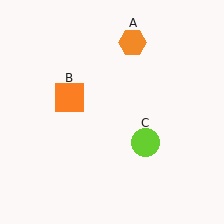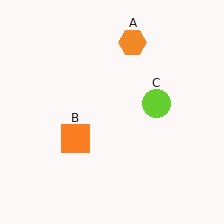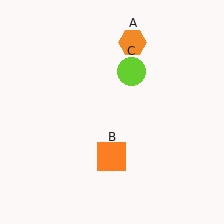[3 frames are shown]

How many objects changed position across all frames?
2 objects changed position: orange square (object B), lime circle (object C).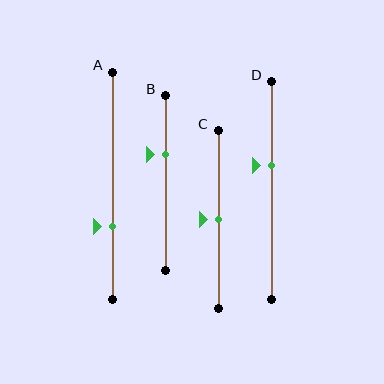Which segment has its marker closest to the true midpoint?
Segment C has its marker closest to the true midpoint.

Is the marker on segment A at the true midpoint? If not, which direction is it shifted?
No, the marker on segment A is shifted downward by about 18% of the segment length.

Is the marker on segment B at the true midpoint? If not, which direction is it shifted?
No, the marker on segment B is shifted upward by about 16% of the segment length.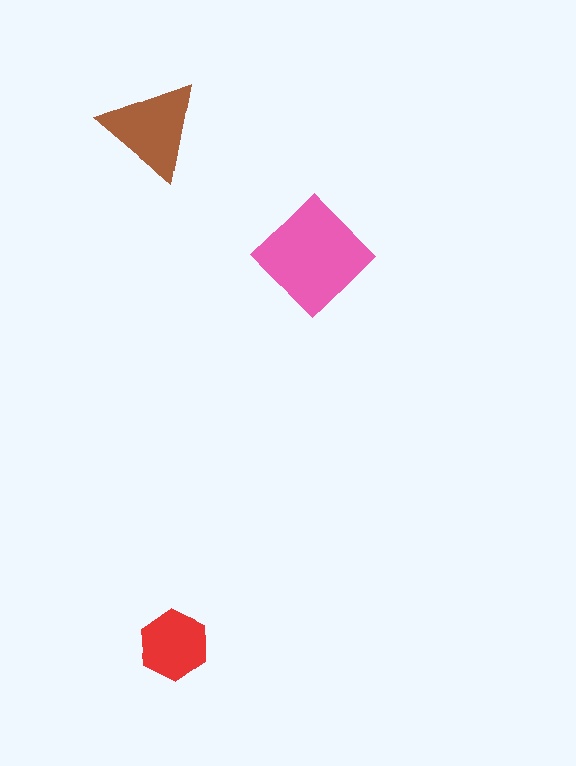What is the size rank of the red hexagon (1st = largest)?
3rd.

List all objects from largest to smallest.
The pink diamond, the brown triangle, the red hexagon.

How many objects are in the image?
There are 3 objects in the image.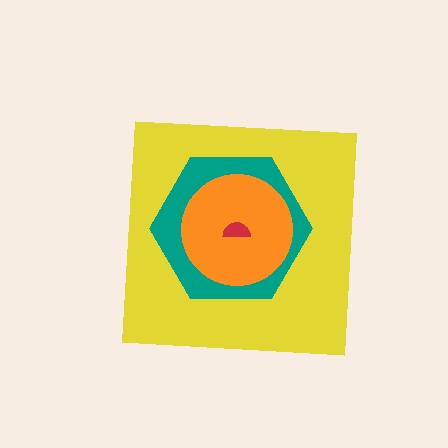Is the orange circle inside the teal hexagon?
Yes.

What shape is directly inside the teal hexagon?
The orange circle.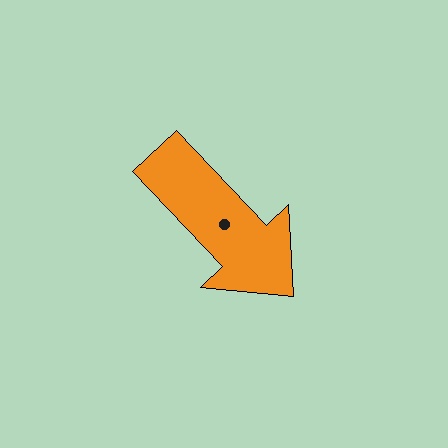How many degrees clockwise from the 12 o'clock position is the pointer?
Approximately 137 degrees.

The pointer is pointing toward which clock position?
Roughly 5 o'clock.